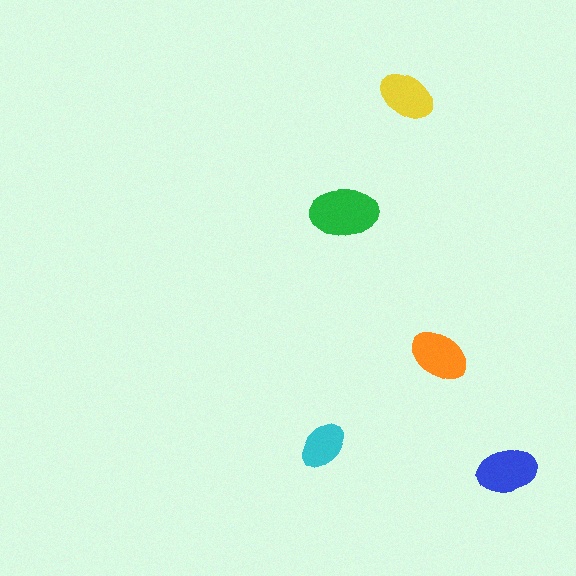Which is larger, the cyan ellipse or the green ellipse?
The green one.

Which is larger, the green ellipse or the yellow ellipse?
The green one.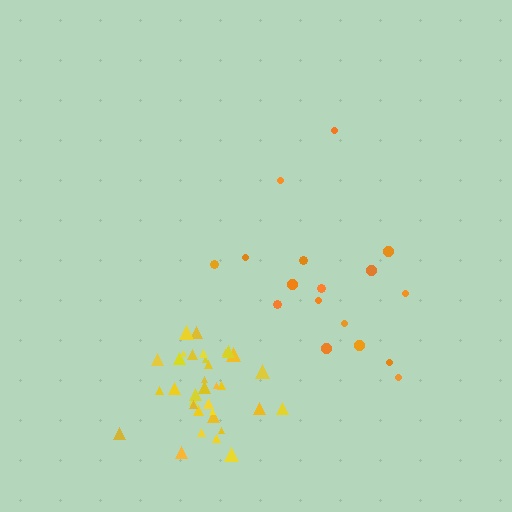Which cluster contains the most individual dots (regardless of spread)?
Yellow (34).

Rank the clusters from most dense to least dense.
yellow, orange.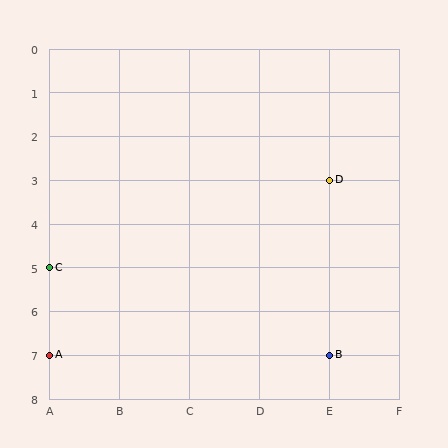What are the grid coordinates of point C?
Point C is at grid coordinates (A, 5).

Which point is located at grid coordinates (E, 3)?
Point D is at (E, 3).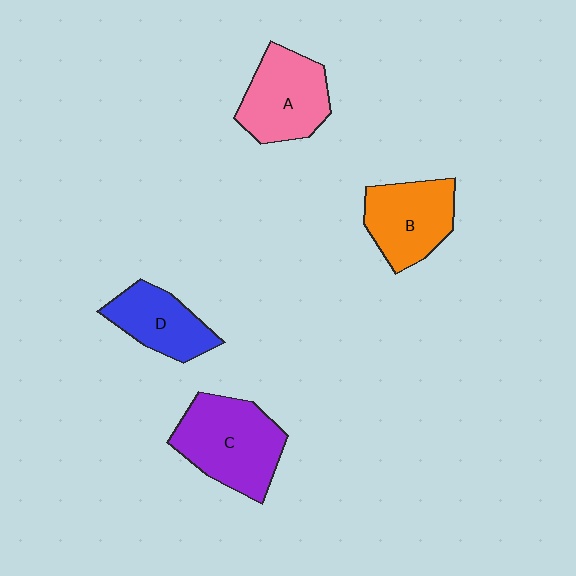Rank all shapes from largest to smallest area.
From largest to smallest: C (purple), A (pink), B (orange), D (blue).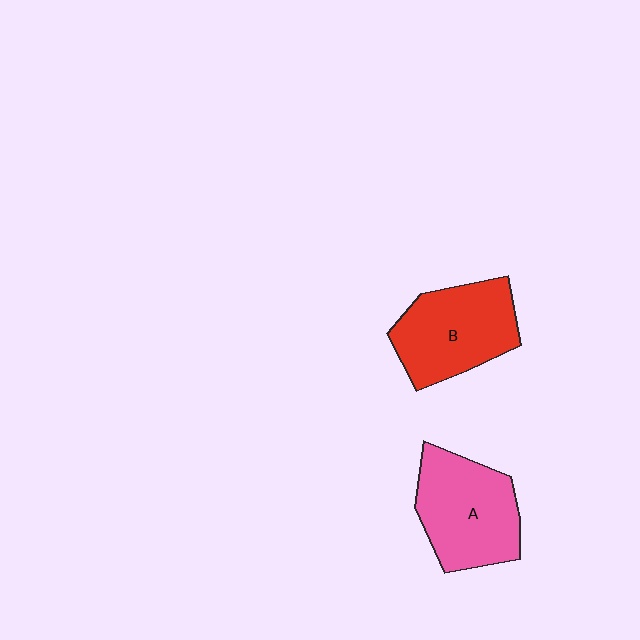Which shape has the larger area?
Shape A (pink).